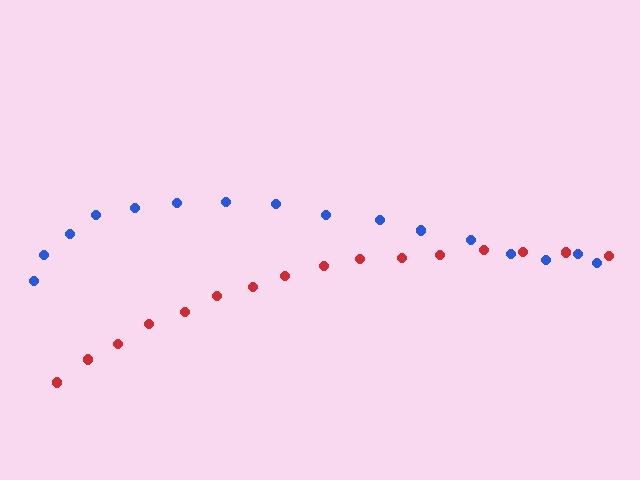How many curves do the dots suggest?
There are 2 distinct paths.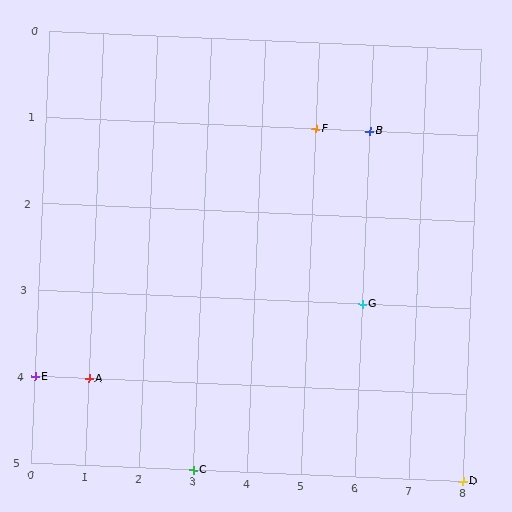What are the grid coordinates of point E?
Point E is at grid coordinates (0, 4).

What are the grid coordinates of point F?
Point F is at grid coordinates (5, 1).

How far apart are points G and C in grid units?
Points G and C are 3 columns and 2 rows apart (about 3.6 grid units diagonally).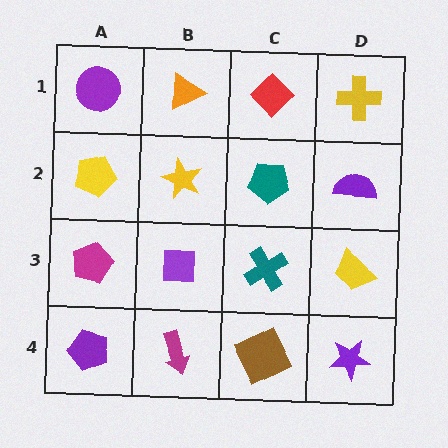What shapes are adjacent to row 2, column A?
A purple circle (row 1, column A), a magenta pentagon (row 3, column A), a yellow star (row 2, column B).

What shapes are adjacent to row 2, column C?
A red diamond (row 1, column C), a teal cross (row 3, column C), a yellow star (row 2, column B), a purple semicircle (row 2, column D).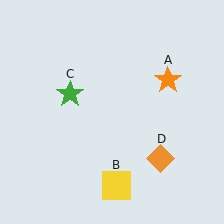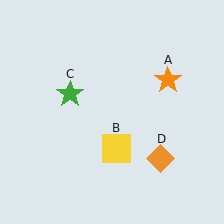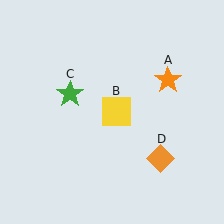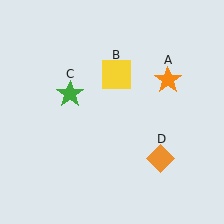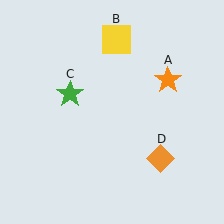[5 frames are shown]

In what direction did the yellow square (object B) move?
The yellow square (object B) moved up.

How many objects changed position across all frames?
1 object changed position: yellow square (object B).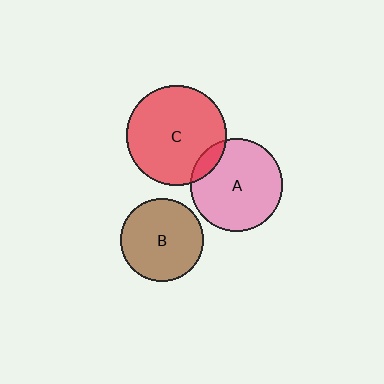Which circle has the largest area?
Circle C (red).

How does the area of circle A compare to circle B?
Approximately 1.3 times.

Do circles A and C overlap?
Yes.